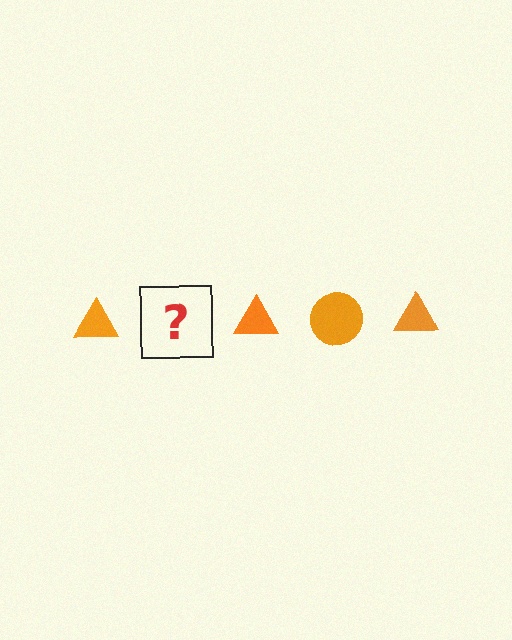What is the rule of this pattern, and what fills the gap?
The rule is that the pattern cycles through triangle, circle shapes in orange. The gap should be filled with an orange circle.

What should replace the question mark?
The question mark should be replaced with an orange circle.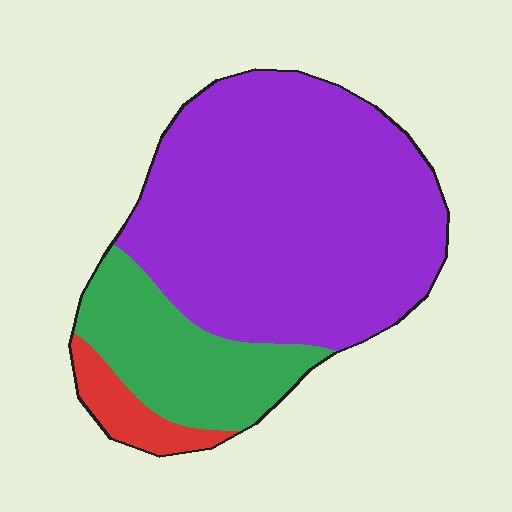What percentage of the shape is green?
Green covers around 25% of the shape.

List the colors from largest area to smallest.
From largest to smallest: purple, green, red.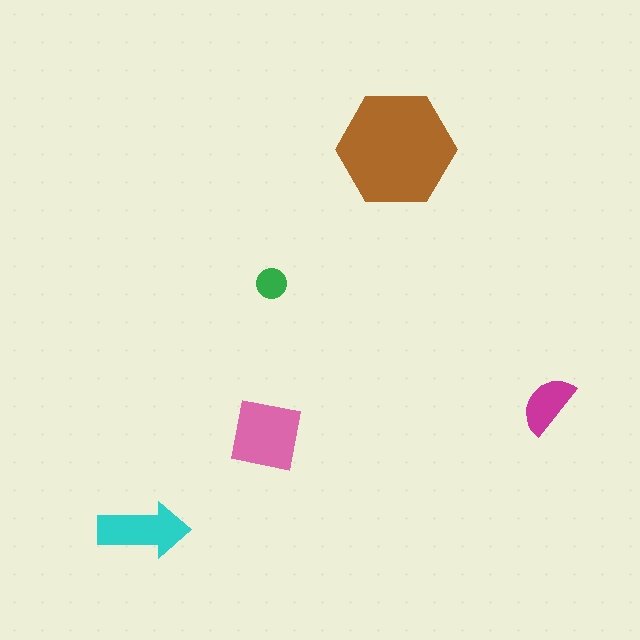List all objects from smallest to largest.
The green circle, the magenta semicircle, the cyan arrow, the pink square, the brown hexagon.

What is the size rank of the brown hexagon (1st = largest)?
1st.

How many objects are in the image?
There are 5 objects in the image.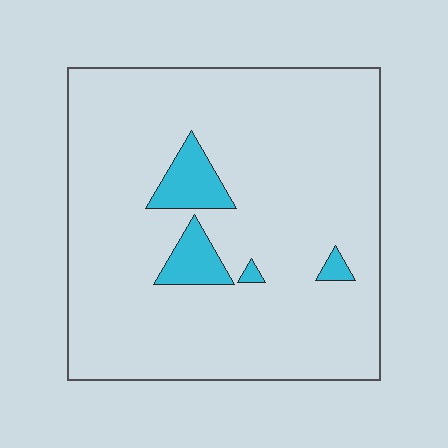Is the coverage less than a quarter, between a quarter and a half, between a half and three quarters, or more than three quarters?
Less than a quarter.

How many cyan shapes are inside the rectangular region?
4.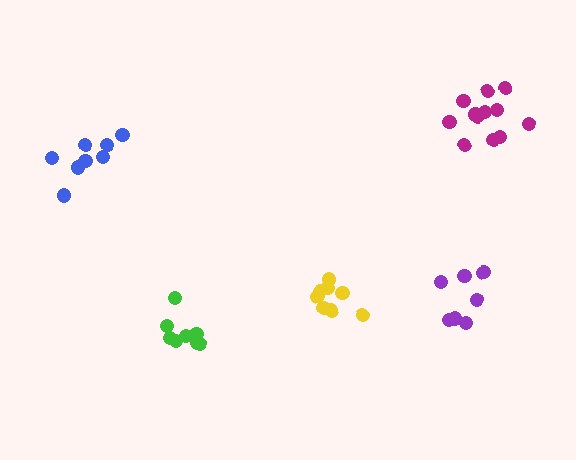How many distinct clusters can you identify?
There are 5 distinct clusters.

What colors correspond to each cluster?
The clusters are colored: purple, green, magenta, blue, yellow.